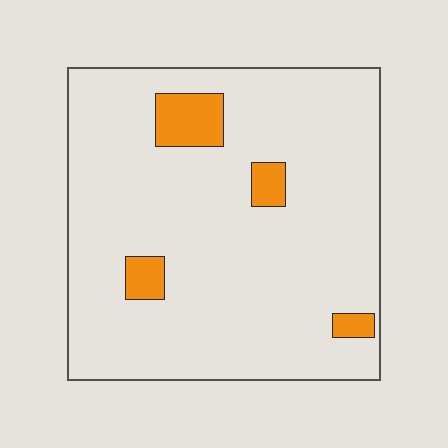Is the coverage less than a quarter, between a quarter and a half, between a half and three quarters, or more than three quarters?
Less than a quarter.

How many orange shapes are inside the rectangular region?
4.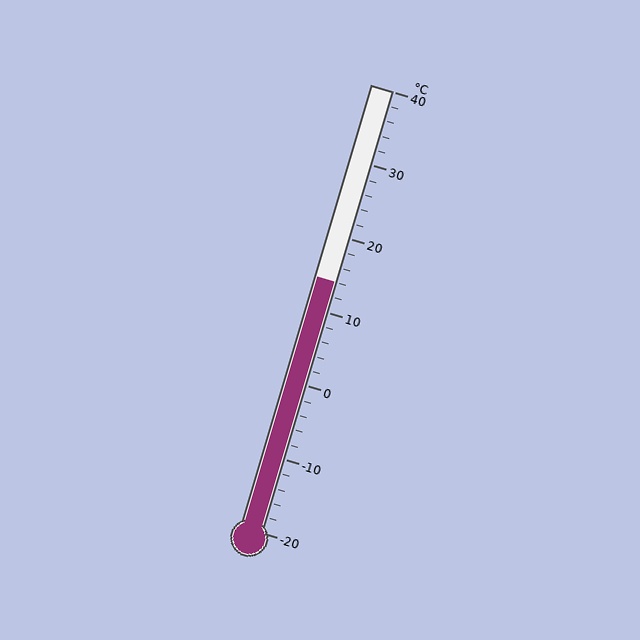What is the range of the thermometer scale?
The thermometer scale ranges from -20°C to 40°C.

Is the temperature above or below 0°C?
The temperature is above 0°C.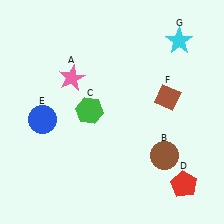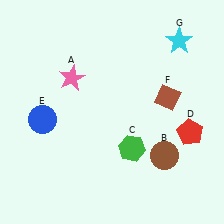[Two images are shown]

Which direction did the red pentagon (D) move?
The red pentagon (D) moved up.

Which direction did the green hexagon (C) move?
The green hexagon (C) moved right.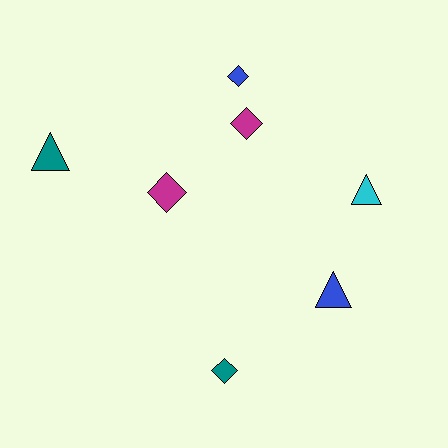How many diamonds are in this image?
There are 4 diamonds.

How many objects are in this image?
There are 7 objects.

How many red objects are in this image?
There are no red objects.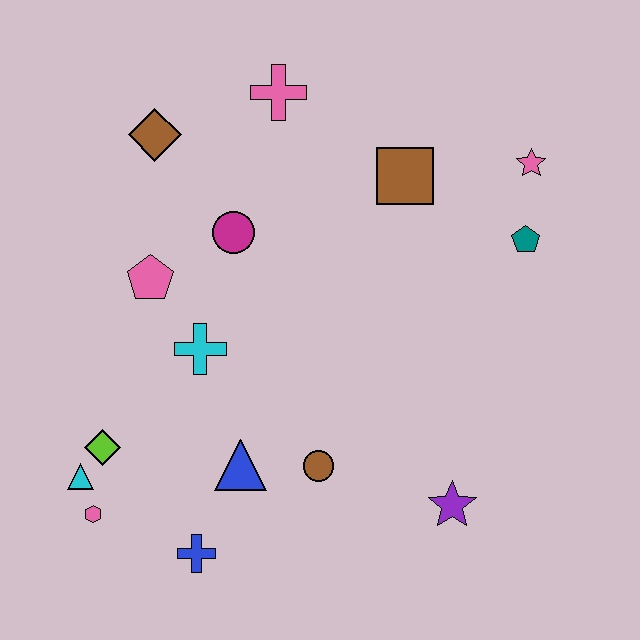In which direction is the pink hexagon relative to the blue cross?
The pink hexagon is to the left of the blue cross.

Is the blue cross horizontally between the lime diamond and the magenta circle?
Yes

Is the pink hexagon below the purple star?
Yes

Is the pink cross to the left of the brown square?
Yes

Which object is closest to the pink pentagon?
The cyan cross is closest to the pink pentagon.